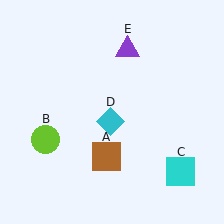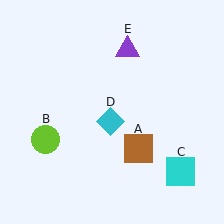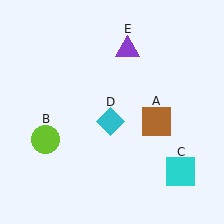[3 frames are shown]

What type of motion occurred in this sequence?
The brown square (object A) rotated counterclockwise around the center of the scene.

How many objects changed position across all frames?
1 object changed position: brown square (object A).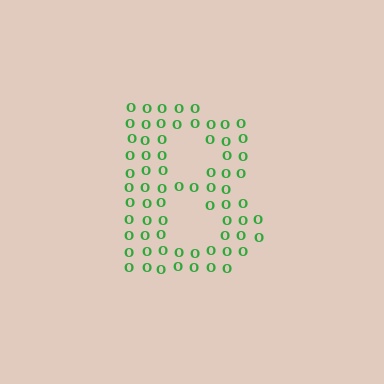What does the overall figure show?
The overall figure shows the letter B.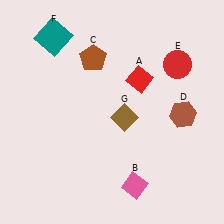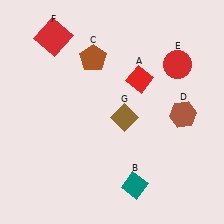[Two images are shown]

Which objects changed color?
B changed from pink to teal. F changed from teal to red.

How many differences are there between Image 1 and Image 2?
There are 2 differences between the two images.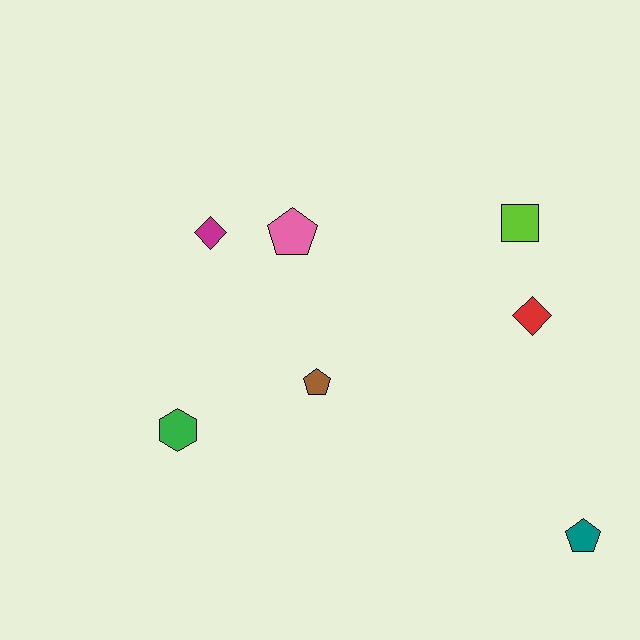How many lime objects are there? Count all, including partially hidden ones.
There is 1 lime object.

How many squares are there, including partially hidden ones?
There is 1 square.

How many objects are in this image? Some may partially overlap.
There are 7 objects.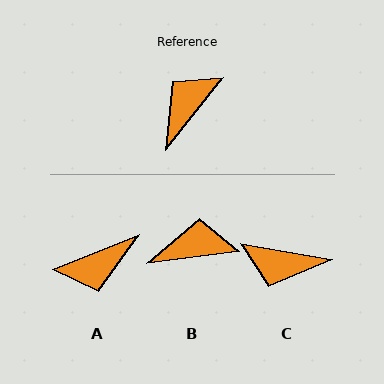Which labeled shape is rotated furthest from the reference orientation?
A, about 150 degrees away.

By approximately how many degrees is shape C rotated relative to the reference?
Approximately 118 degrees counter-clockwise.